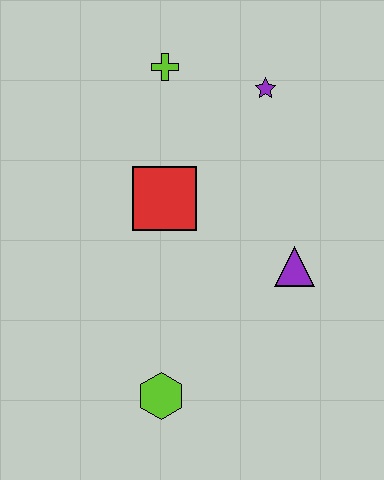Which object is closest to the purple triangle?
The red square is closest to the purple triangle.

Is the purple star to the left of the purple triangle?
Yes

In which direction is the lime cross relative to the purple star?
The lime cross is to the left of the purple star.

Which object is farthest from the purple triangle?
The lime cross is farthest from the purple triangle.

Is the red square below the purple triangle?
No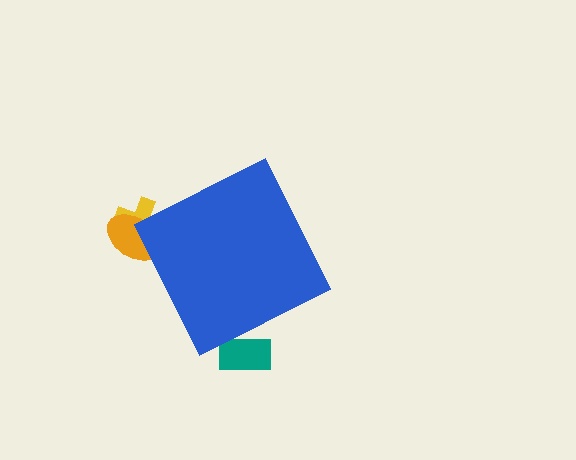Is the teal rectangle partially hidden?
Yes, the teal rectangle is partially hidden behind the blue diamond.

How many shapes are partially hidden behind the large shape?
3 shapes are partially hidden.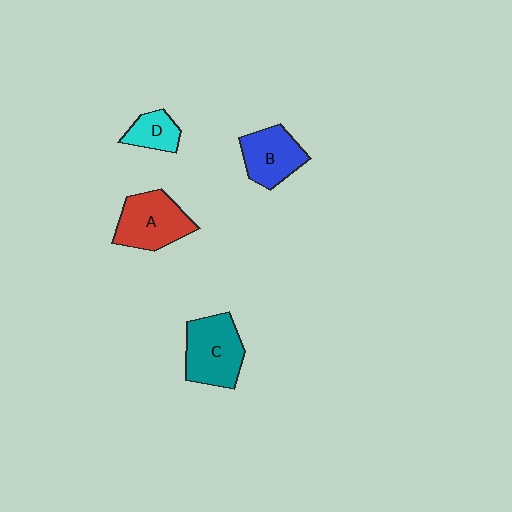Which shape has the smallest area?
Shape D (cyan).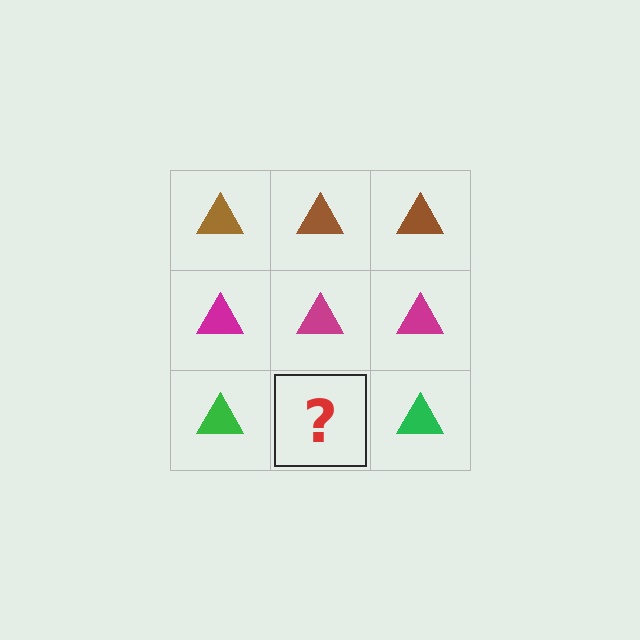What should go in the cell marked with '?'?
The missing cell should contain a green triangle.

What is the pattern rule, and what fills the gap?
The rule is that each row has a consistent color. The gap should be filled with a green triangle.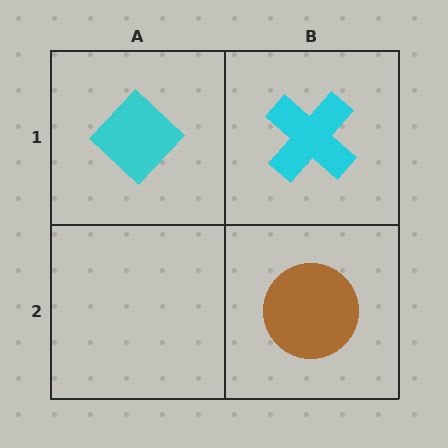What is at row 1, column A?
A cyan diamond.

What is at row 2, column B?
A brown circle.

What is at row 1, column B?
A cyan cross.